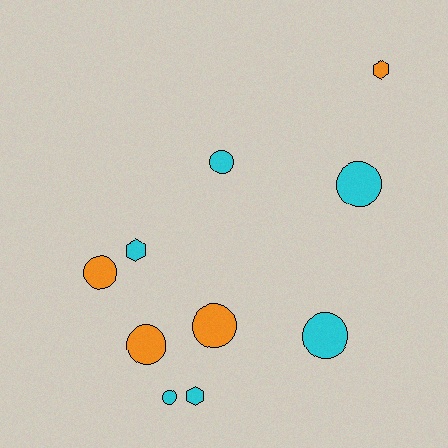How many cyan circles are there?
There are 4 cyan circles.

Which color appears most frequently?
Cyan, with 6 objects.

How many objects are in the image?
There are 10 objects.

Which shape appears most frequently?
Circle, with 7 objects.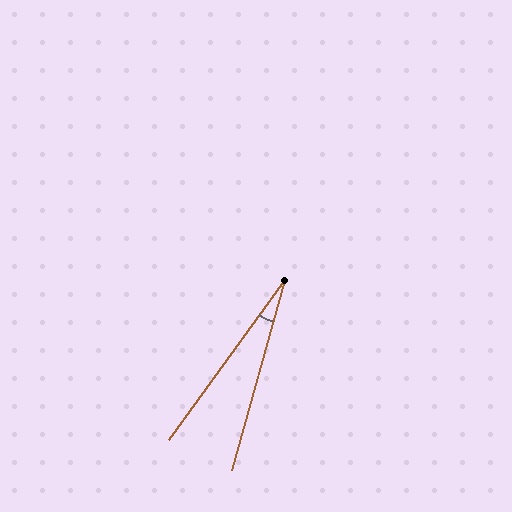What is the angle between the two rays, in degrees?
Approximately 20 degrees.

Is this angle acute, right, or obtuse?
It is acute.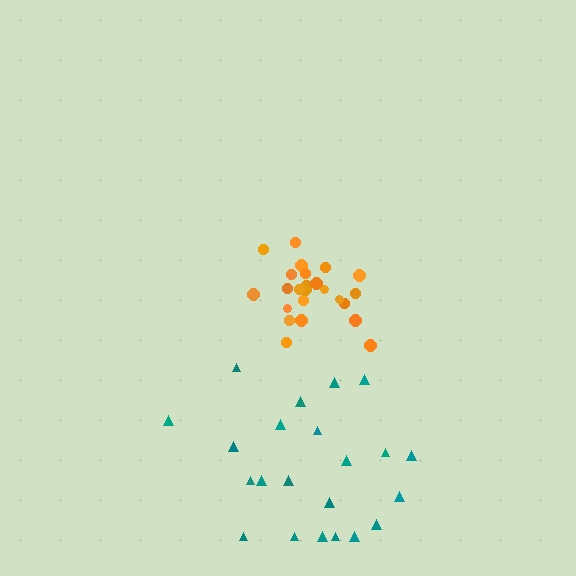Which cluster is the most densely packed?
Orange.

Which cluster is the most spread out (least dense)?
Teal.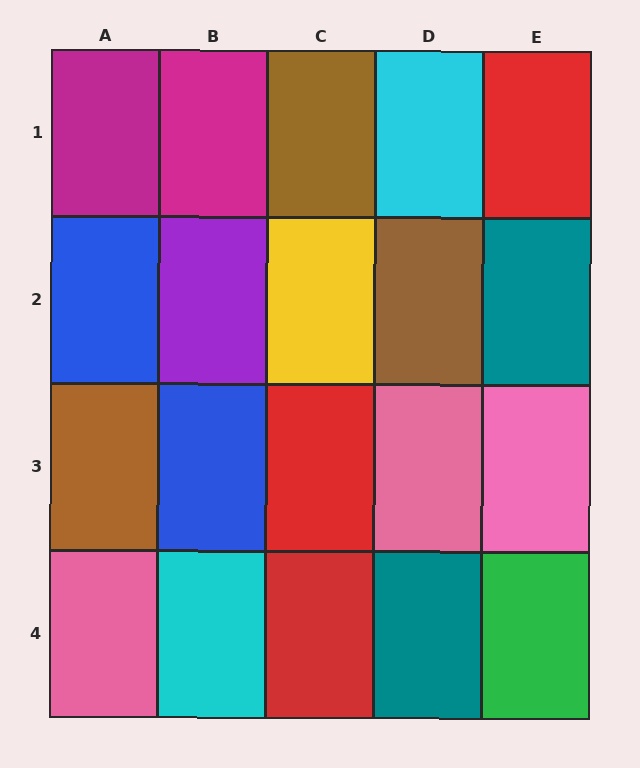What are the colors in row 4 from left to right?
Pink, cyan, red, teal, green.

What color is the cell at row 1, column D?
Cyan.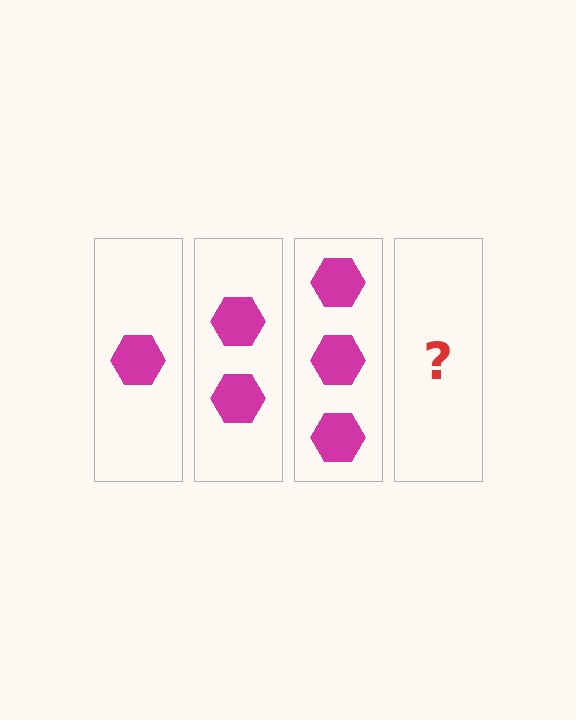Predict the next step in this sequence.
The next step is 4 hexagons.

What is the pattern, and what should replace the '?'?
The pattern is that each step adds one more hexagon. The '?' should be 4 hexagons.